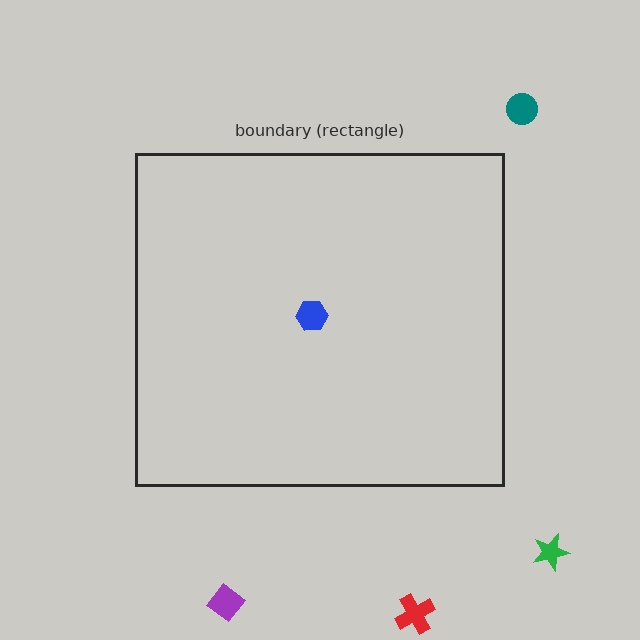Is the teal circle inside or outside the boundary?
Outside.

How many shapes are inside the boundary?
1 inside, 4 outside.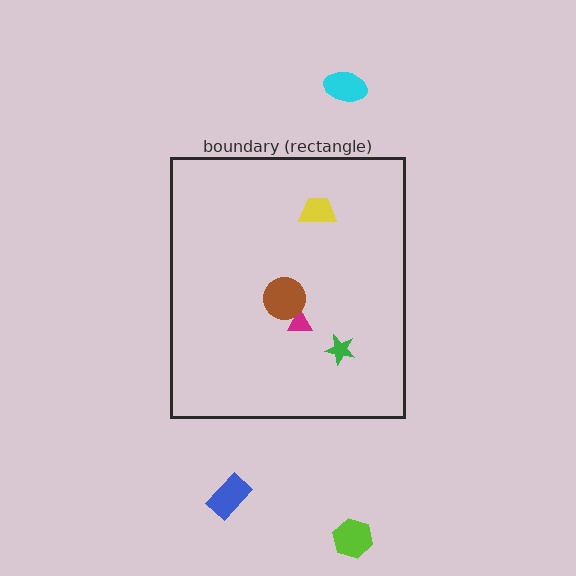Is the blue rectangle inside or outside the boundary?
Outside.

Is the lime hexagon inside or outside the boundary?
Outside.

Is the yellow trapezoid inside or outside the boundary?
Inside.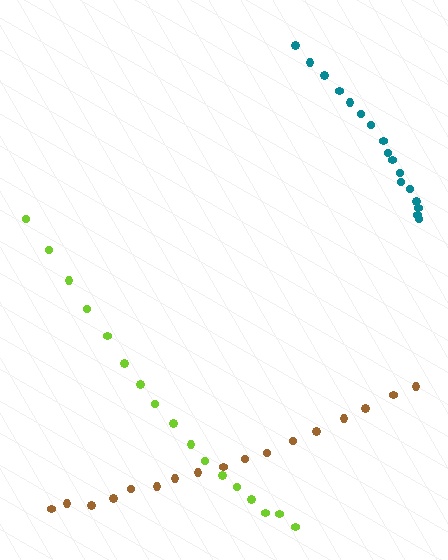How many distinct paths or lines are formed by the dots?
There are 3 distinct paths.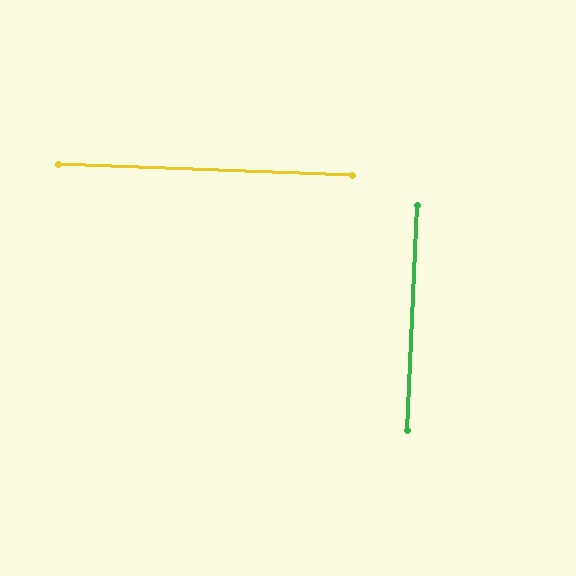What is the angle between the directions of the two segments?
Approximately 90 degrees.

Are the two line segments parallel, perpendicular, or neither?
Perpendicular — they meet at approximately 90°.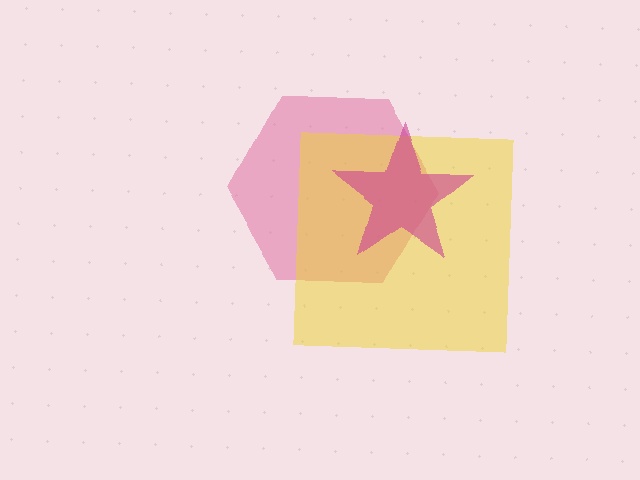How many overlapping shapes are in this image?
There are 3 overlapping shapes in the image.